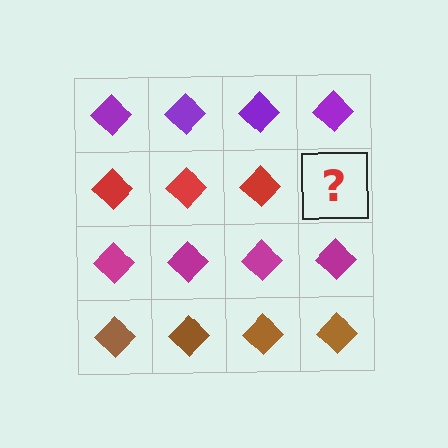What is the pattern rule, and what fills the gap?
The rule is that each row has a consistent color. The gap should be filled with a red diamond.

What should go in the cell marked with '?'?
The missing cell should contain a red diamond.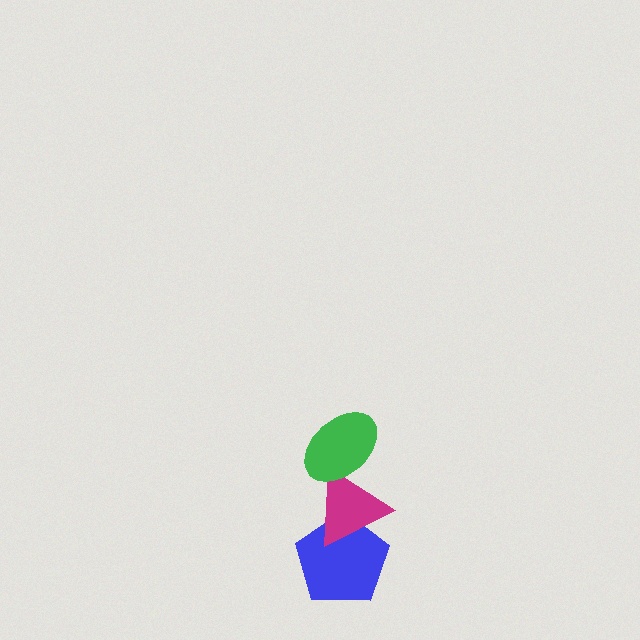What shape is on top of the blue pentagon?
The magenta triangle is on top of the blue pentagon.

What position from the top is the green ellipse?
The green ellipse is 1st from the top.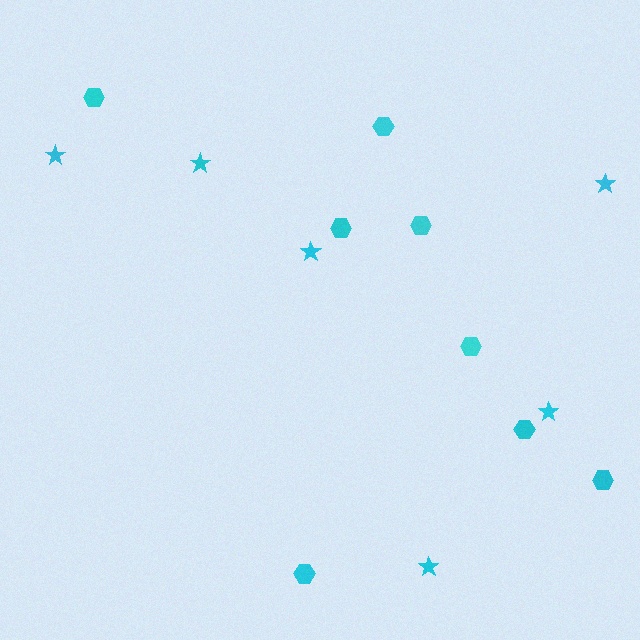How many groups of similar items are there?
There are 2 groups: one group of stars (6) and one group of hexagons (8).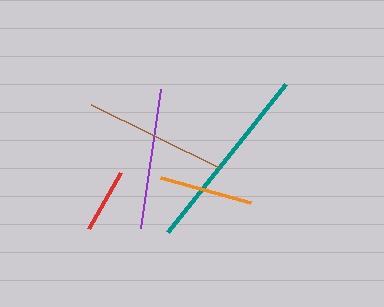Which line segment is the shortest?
The red line is the shortest at approximately 64 pixels.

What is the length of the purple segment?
The purple segment is approximately 141 pixels long.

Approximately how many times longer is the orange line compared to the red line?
The orange line is approximately 1.5 times the length of the red line.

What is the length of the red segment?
The red segment is approximately 64 pixels long.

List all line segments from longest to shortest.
From longest to shortest: teal, brown, purple, orange, red.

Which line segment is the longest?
The teal line is the longest at approximately 189 pixels.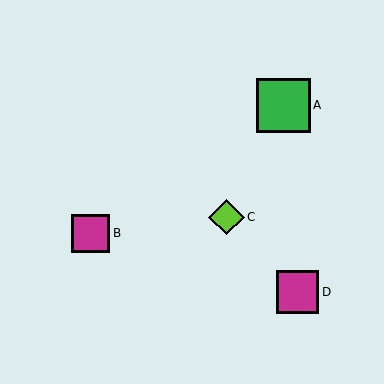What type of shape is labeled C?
Shape C is a lime diamond.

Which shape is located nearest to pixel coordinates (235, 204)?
The lime diamond (labeled C) at (227, 217) is nearest to that location.